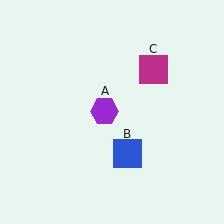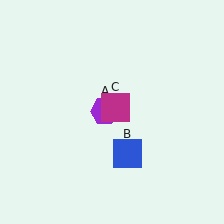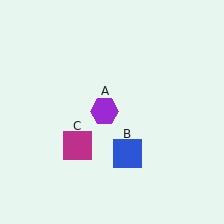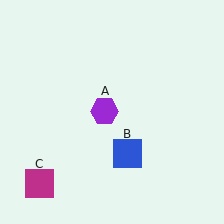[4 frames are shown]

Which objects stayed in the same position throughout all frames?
Purple hexagon (object A) and blue square (object B) remained stationary.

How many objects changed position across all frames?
1 object changed position: magenta square (object C).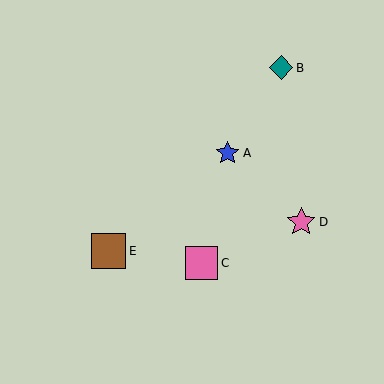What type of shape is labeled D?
Shape D is a pink star.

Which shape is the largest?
The brown square (labeled E) is the largest.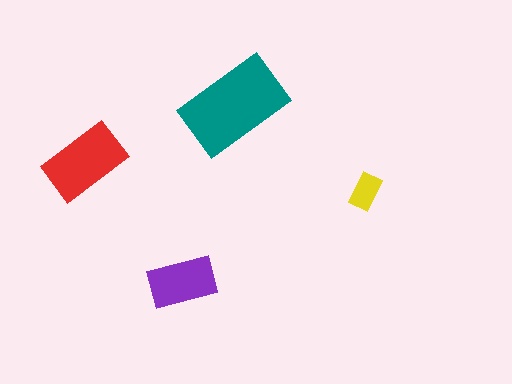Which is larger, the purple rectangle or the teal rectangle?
The teal one.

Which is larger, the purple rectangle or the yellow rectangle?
The purple one.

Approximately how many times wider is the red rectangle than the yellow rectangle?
About 2 times wider.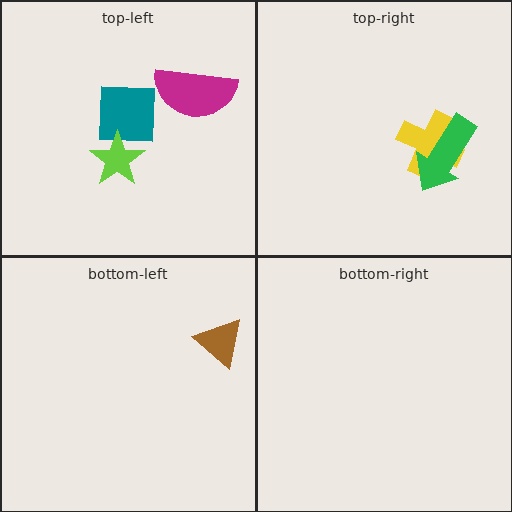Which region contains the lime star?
The top-left region.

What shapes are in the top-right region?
The yellow cross, the green arrow.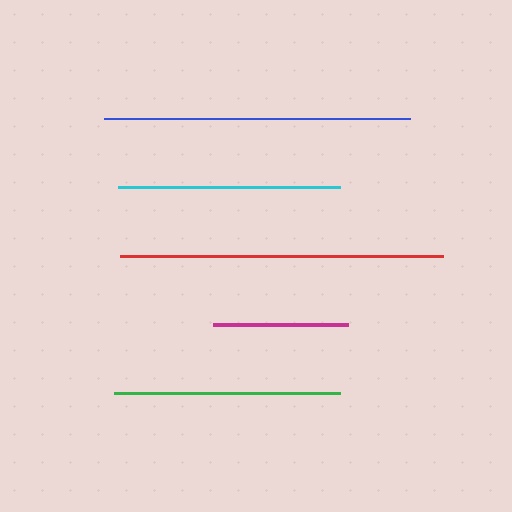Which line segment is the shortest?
The magenta line is the shortest at approximately 136 pixels.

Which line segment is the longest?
The red line is the longest at approximately 323 pixels.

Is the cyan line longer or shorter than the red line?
The red line is longer than the cyan line.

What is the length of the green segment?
The green segment is approximately 225 pixels long.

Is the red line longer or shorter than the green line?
The red line is longer than the green line.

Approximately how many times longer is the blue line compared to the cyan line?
The blue line is approximately 1.4 times the length of the cyan line.